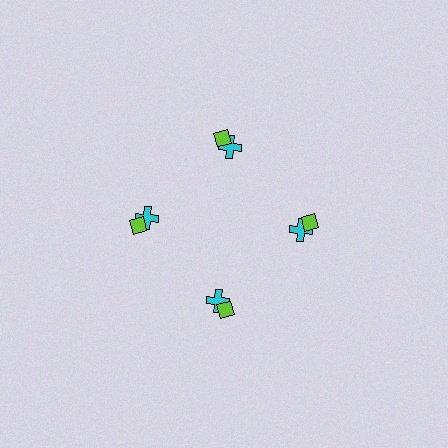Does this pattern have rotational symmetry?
Yes, this pattern has 4-fold rotational symmetry. It looks the same after rotating 90 degrees around the center.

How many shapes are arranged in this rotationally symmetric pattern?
There are 8 shapes, arranged in 4 groups of 2.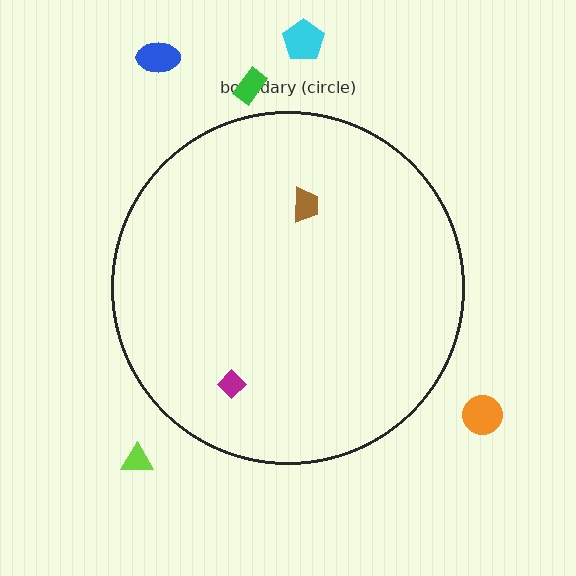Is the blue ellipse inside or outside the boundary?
Outside.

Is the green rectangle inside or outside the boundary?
Outside.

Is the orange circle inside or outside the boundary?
Outside.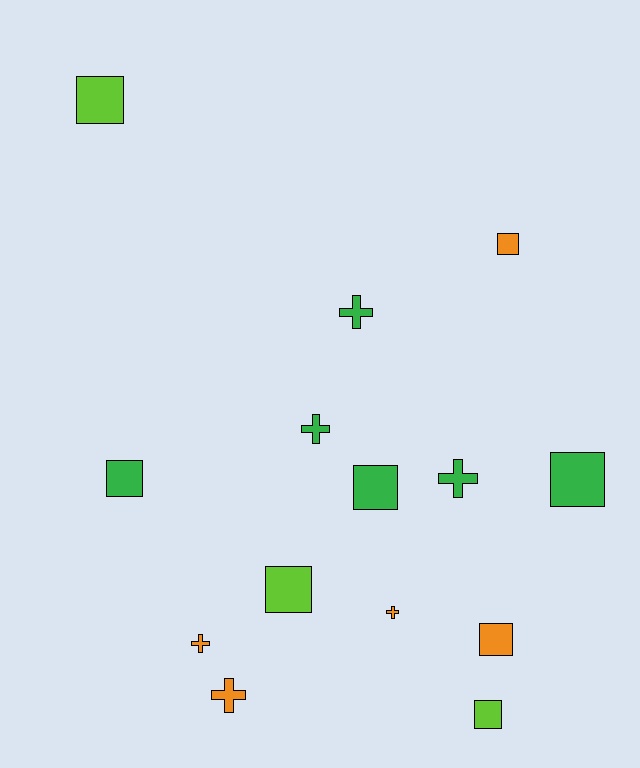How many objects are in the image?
There are 14 objects.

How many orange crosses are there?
There are 3 orange crosses.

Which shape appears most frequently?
Square, with 8 objects.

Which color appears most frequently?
Green, with 6 objects.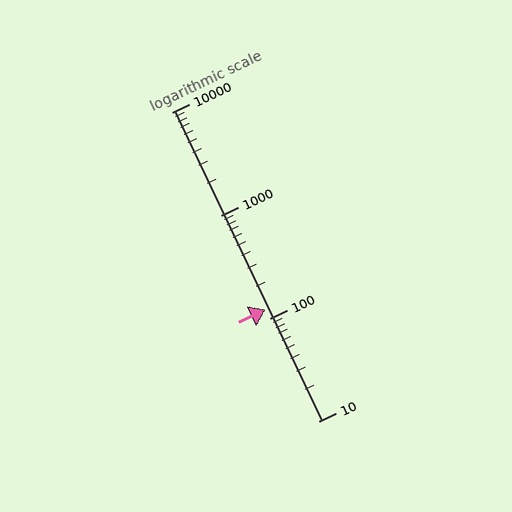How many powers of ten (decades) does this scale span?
The scale spans 3 decades, from 10 to 10000.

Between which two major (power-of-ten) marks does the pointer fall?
The pointer is between 100 and 1000.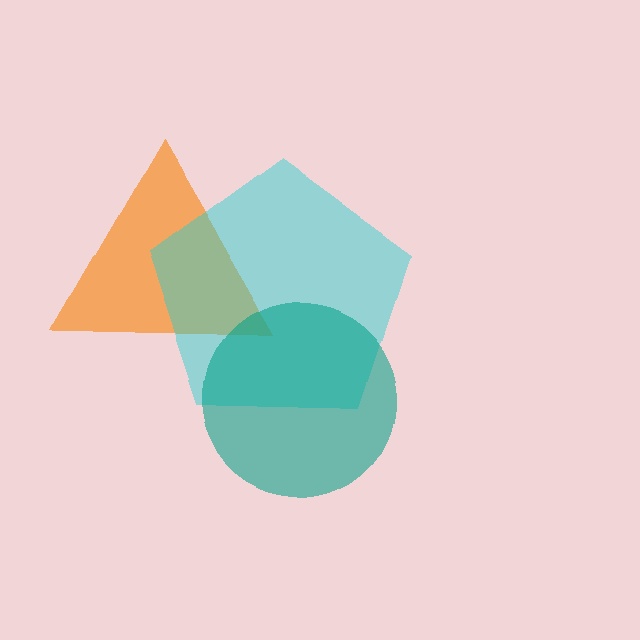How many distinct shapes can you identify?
There are 3 distinct shapes: an orange triangle, a cyan pentagon, a teal circle.